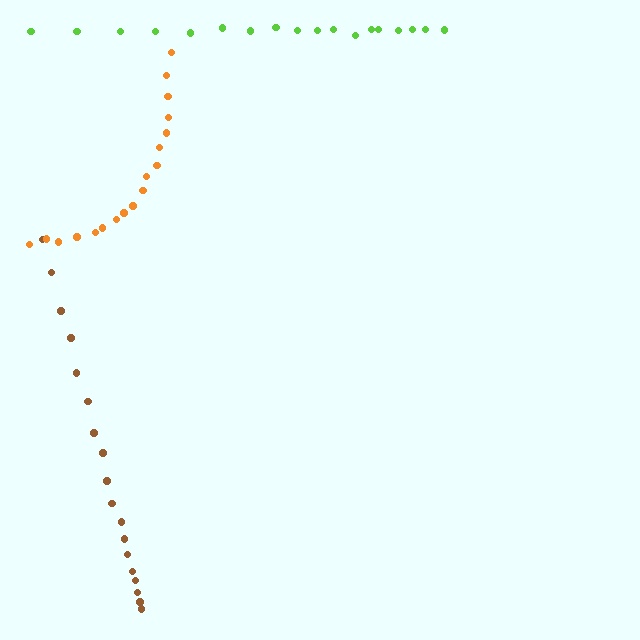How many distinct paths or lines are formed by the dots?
There are 3 distinct paths.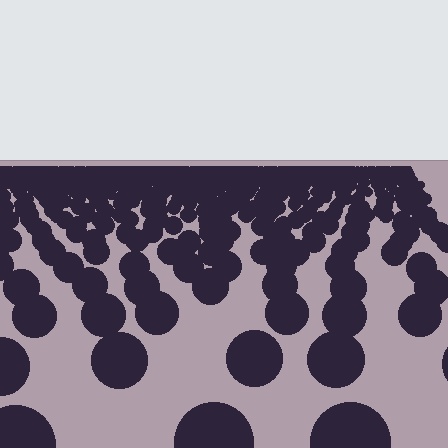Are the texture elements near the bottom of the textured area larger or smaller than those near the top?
Larger. Near the bottom, elements are closer to the viewer and appear at a bigger on-screen size.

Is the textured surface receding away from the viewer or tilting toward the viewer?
The surface is receding away from the viewer. Texture elements get smaller and denser toward the top.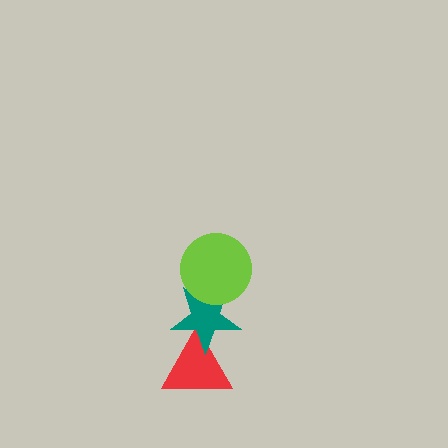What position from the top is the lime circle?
The lime circle is 1st from the top.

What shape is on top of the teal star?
The lime circle is on top of the teal star.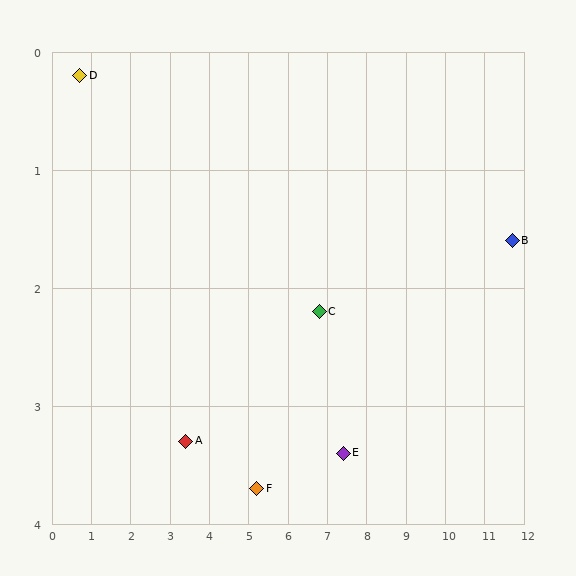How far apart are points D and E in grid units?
Points D and E are about 7.4 grid units apart.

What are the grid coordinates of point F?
Point F is at approximately (5.2, 3.7).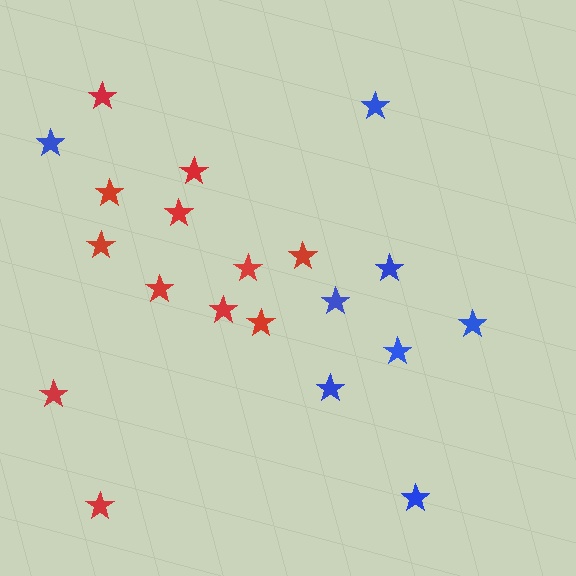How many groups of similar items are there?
There are 2 groups: one group of red stars (12) and one group of blue stars (8).